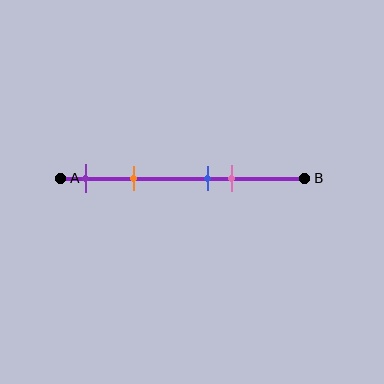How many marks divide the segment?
There are 4 marks dividing the segment.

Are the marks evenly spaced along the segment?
No, the marks are not evenly spaced.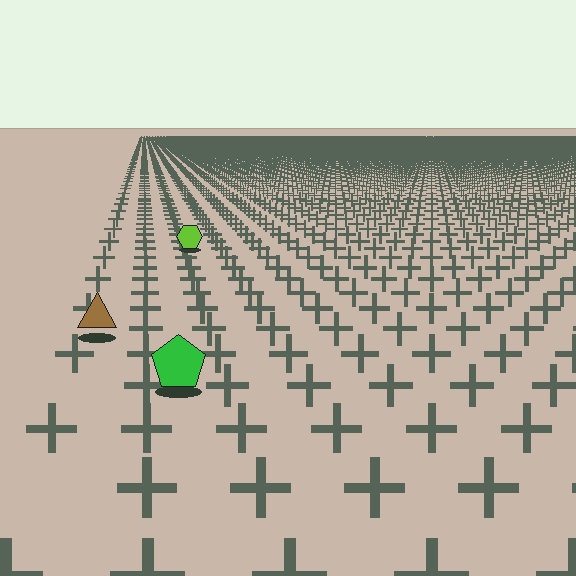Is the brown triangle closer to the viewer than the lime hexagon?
Yes. The brown triangle is closer — you can tell from the texture gradient: the ground texture is coarser near it.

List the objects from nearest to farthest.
From nearest to farthest: the green pentagon, the brown triangle, the lime hexagon.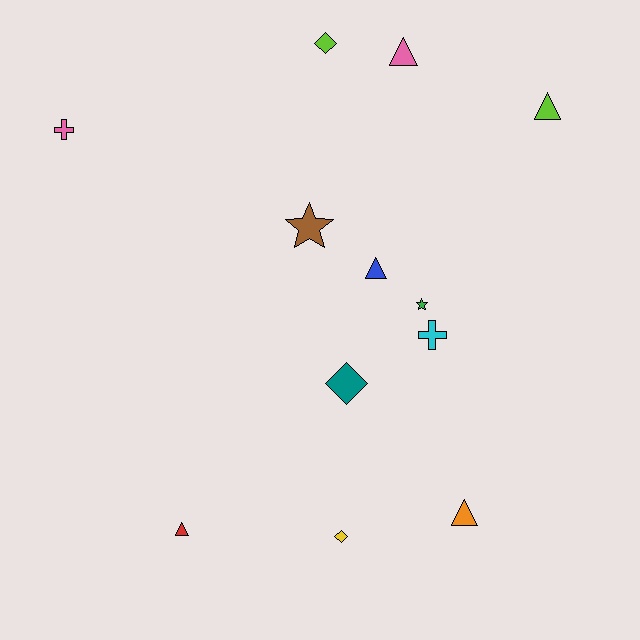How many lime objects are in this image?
There are 2 lime objects.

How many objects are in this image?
There are 12 objects.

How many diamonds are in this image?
There are 3 diamonds.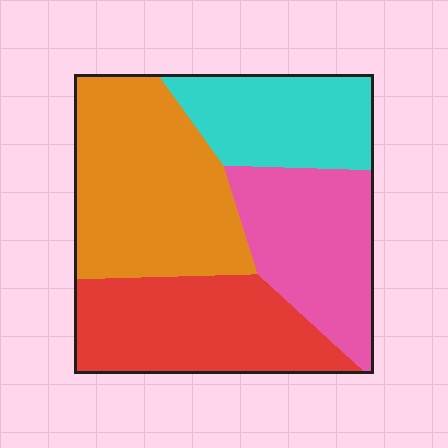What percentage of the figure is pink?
Pink takes up about one quarter (1/4) of the figure.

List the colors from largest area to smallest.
From largest to smallest: orange, red, pink, cyan.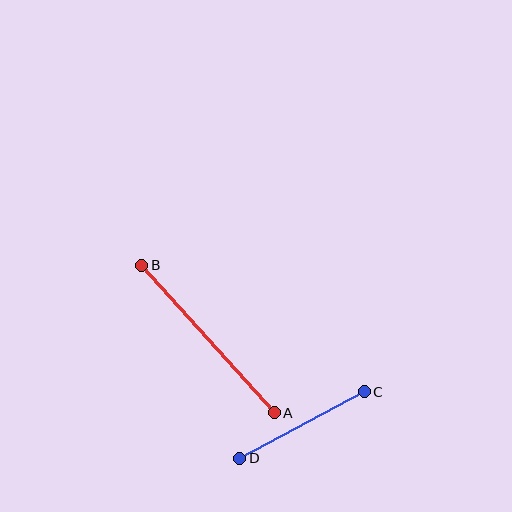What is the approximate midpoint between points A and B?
The midpoint is at approximately (208, 339) pixels.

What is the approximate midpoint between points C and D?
The midpoint is at approximately (302, 425) pixels.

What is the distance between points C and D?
The distance is approximately 141 pixels.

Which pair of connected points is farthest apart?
Points A and B are farthest apart.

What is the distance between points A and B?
The distance is approximately 198 pixels.